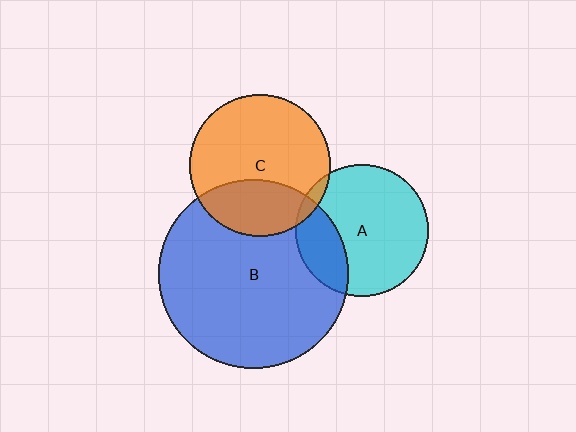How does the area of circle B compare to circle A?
Approximately 2.0 times.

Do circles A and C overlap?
Yes.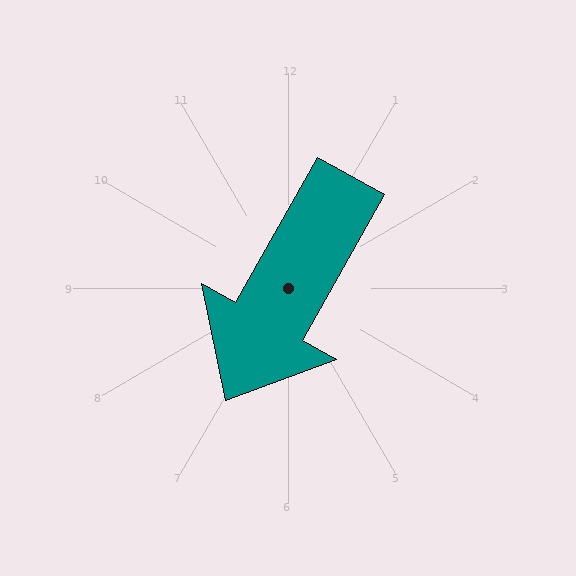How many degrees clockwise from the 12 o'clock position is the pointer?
Approximately 209 degrees.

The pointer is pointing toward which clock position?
Roughly 7 o'clock.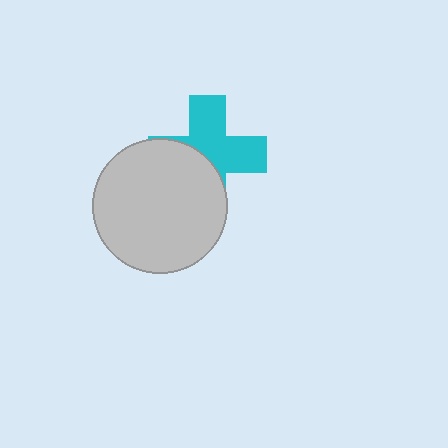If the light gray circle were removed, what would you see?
You would see the complete cyan cross.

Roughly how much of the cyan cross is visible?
About half of it is visible (roughly 55%).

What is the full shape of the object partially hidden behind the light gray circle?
The partially hidden object is a cyan cross.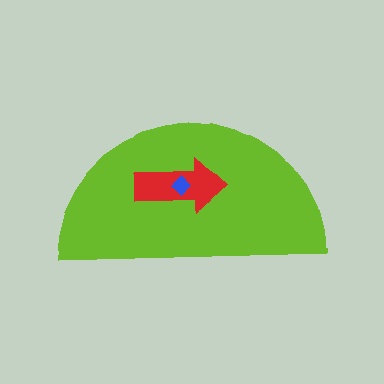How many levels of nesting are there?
3.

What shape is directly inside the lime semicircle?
The red arrow.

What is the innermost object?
The blue diamond.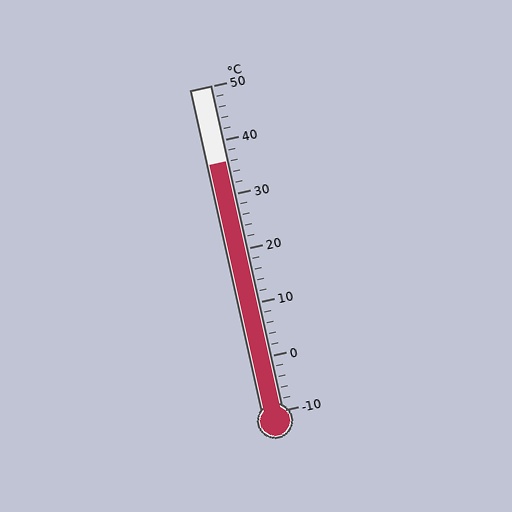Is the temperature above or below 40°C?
The temperature is below 40°C.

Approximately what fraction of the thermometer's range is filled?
The thermometer is filled to approximately 75% of its range.